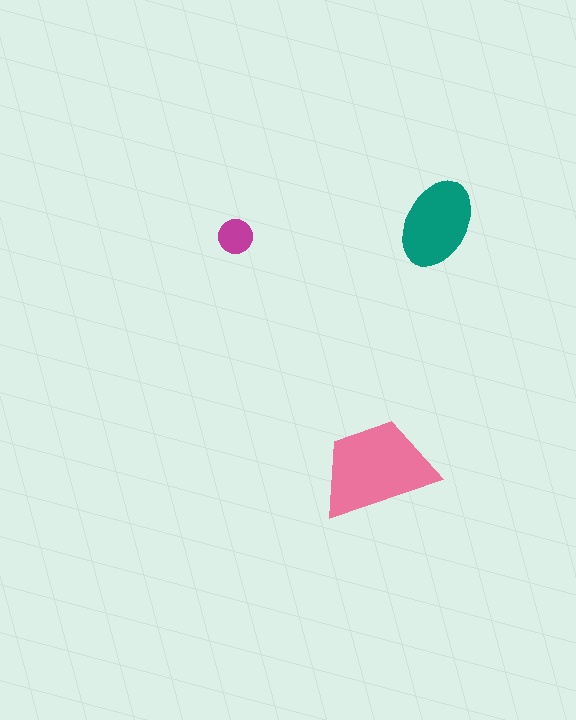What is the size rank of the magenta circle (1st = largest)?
3rd.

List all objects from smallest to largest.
The magenta circle, the teal ellipse, the pink trapezoid.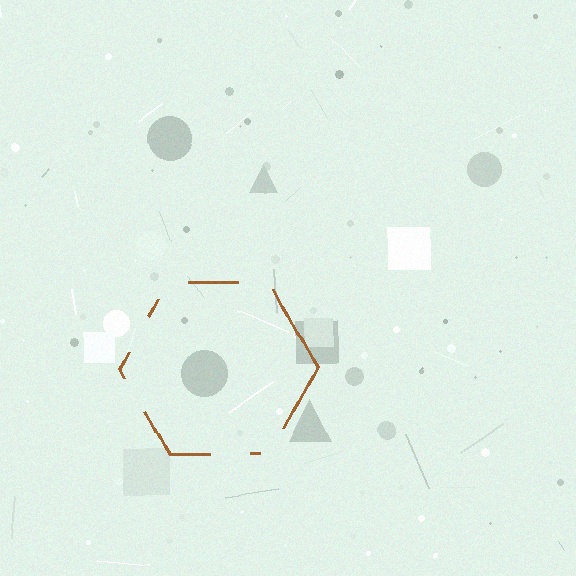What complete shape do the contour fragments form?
The contour fragments form a hexagon.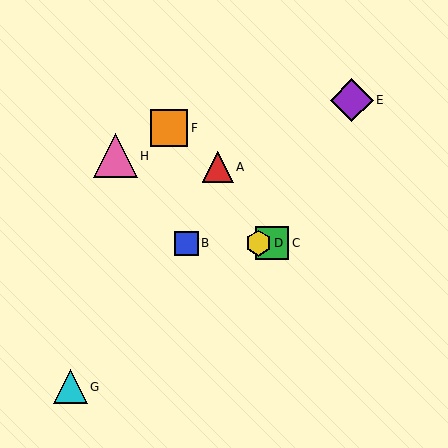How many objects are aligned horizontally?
3 objects (B, C, D) are aligned horizontally.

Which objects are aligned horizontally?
Objects B, C, D are aligned horizontally.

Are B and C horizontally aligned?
Yes, both are at y≈243.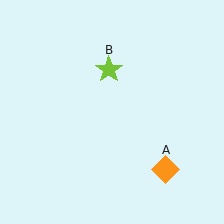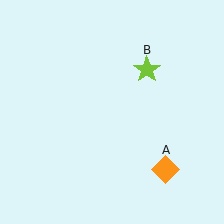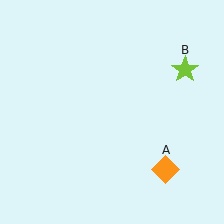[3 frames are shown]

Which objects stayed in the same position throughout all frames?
Orange diamond (object A) remained stationary.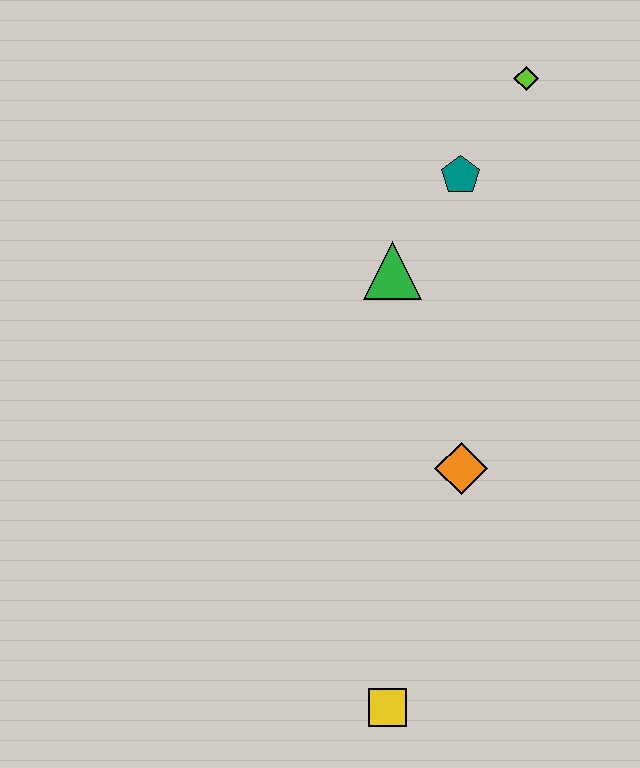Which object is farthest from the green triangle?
The yellow square is farthest from the green triangle.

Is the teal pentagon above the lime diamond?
No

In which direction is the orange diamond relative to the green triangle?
The orange diamond is below the green triangle.